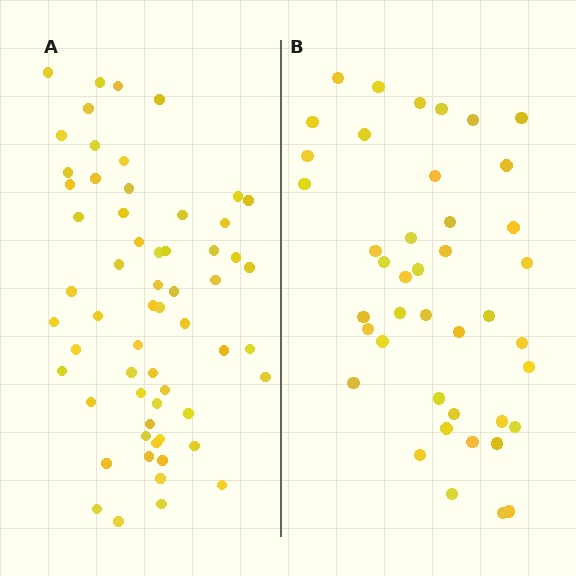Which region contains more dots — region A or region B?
Region A (the left region) has more dots.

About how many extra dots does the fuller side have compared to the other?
Region A has approximately 20 more dots than region B.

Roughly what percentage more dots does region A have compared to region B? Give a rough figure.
About 45% more.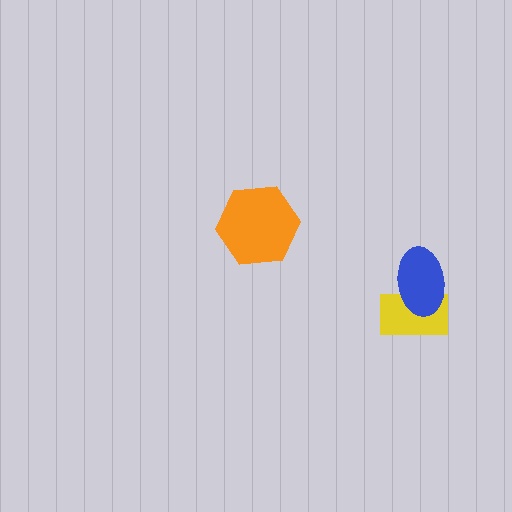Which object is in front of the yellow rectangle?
The blue ellipse is in front of the yellow rectangle.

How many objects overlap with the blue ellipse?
1 object overlaps with the blue ellipse.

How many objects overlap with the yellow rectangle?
1 object overlaps with the yellow rectangle.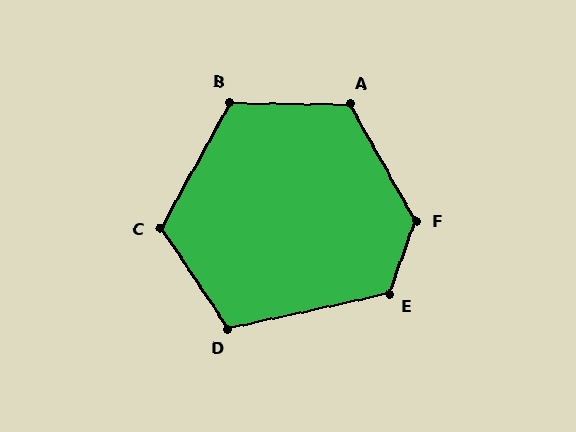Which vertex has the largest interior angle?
F, at approximately 131 degrees.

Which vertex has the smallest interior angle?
D, at approximately 112 degrees.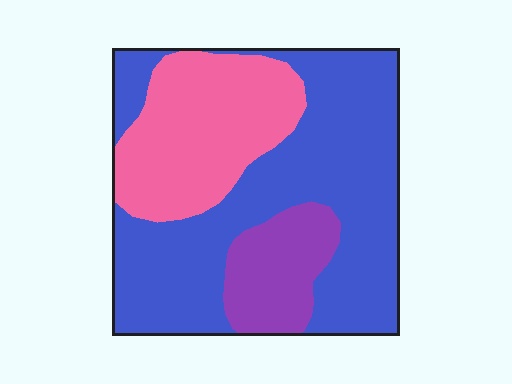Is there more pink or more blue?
Blue.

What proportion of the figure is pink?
Pink takes up between a sixth and a third of the figure.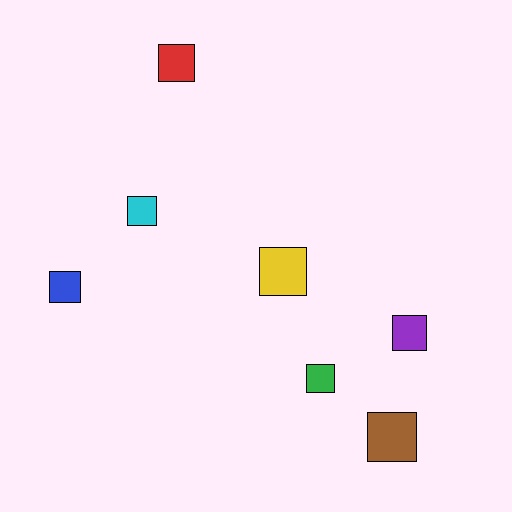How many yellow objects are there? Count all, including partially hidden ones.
There is 1 yellow object.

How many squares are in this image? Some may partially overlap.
There are 7 squares.